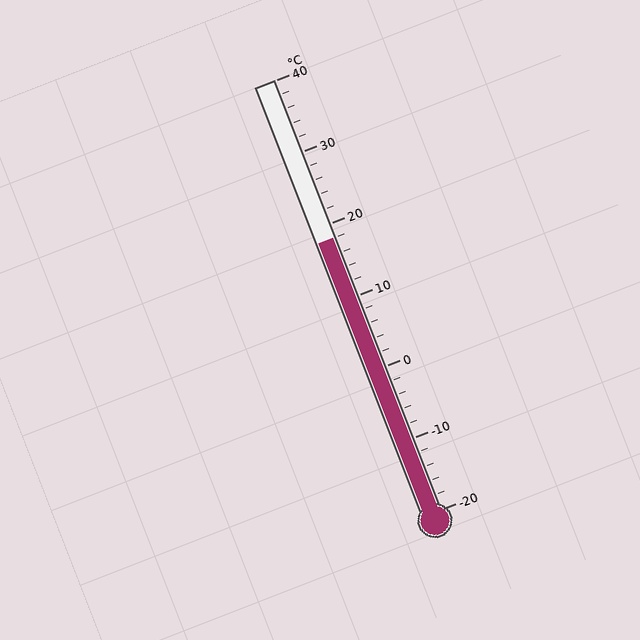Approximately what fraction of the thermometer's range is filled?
The thermometer is filled to approximately 65% of its range.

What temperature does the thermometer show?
The thermometer shows approximately 18°C.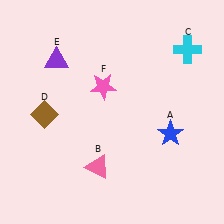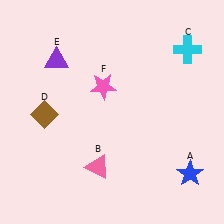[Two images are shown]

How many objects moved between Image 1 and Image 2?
1 object moved between the two images.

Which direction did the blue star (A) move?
The blue star (A) moved down.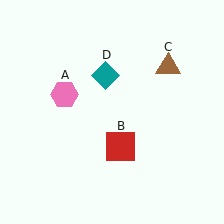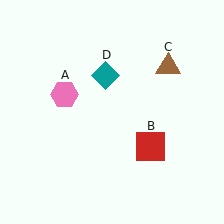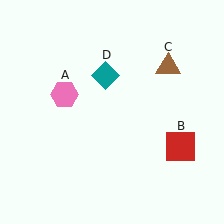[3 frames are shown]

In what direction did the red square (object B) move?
The red square (object B) moved right.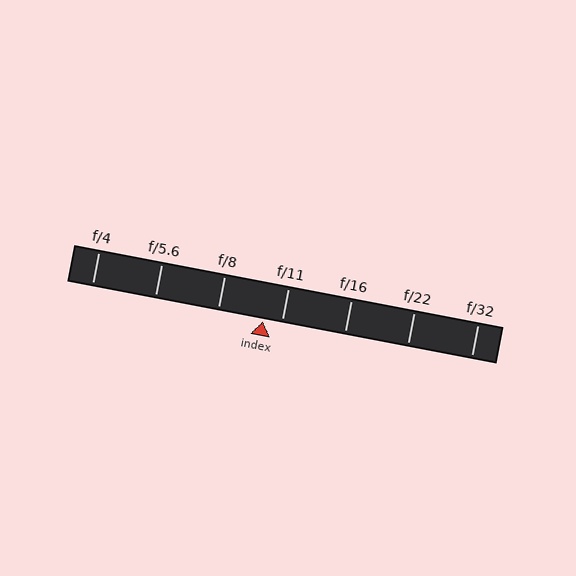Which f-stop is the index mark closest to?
The index mark is closest to f/11.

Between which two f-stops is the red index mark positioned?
The index mark is between f/8 and f/11.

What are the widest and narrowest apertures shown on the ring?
The widest aperture shown is f/4 and the narrowest is f/32.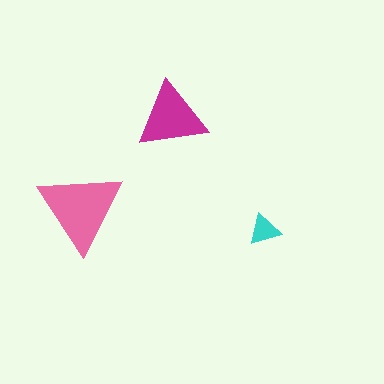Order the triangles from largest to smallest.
the pink one, the magenta one, the cyan one.